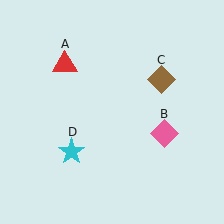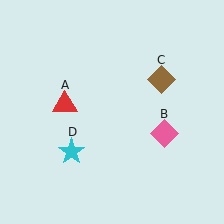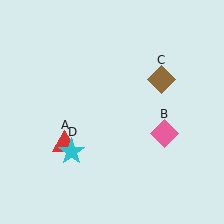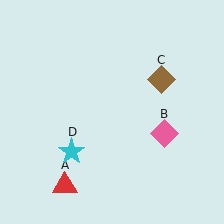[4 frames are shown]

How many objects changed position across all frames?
1 object changed position: red triangle (object A).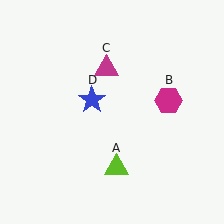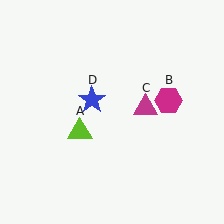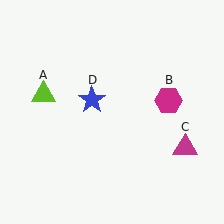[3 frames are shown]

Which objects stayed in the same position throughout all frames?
Magenta hexagon (object B) and blue star (object D) remained stationary.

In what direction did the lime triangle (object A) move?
The lime triangle (object A) moved up and to the left.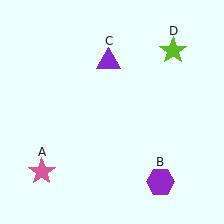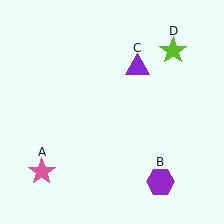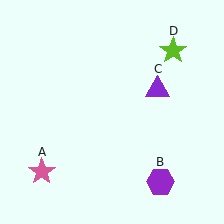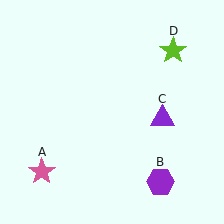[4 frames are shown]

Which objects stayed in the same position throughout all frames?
Pink star (object A) and purple hexagon (object B) and lime star (object D) remained stationary.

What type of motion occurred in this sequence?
The purple triangle (object C) rotated clockwise around the center of the scene.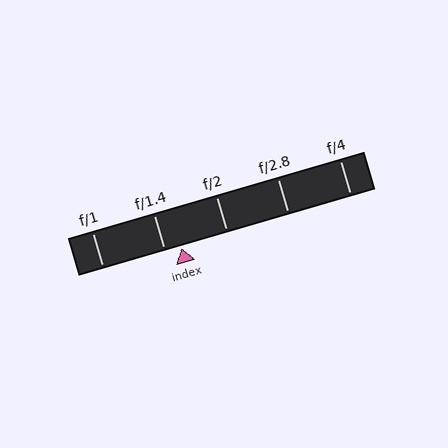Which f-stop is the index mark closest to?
The index mark is closest to f/1.4.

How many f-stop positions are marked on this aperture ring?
There are 5 f-stop positions marked.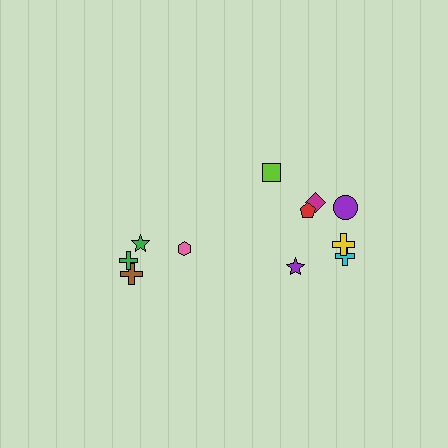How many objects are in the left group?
There are 4 objects.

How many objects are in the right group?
There are 7 objects.